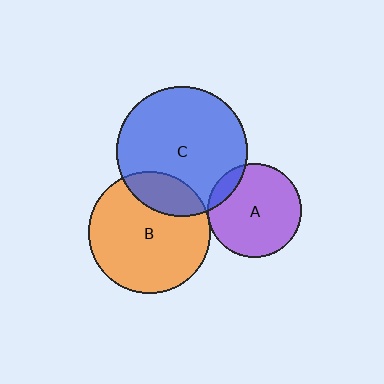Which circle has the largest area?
Circle C (blue).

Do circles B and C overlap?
Yes.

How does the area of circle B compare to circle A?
Approximately 1.7 times.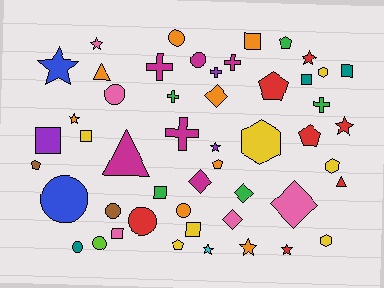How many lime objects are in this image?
There is 1 lime object.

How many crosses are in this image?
There are 6 crosses.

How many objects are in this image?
There are 50 objects.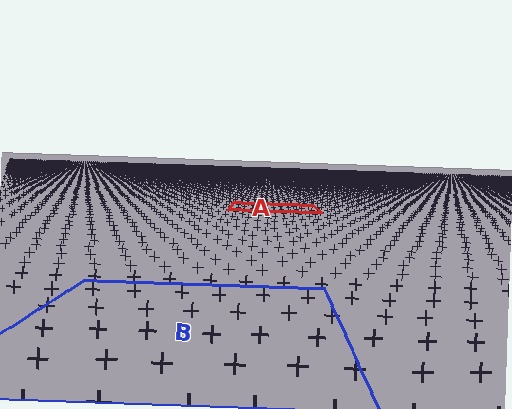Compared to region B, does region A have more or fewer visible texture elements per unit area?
Region A has more texture elements per unit area — they are packed more densely because it is farther away.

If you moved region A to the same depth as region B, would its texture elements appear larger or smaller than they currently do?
They would appear larger. At a closer depth, the same texture elements are projected at a bigger on-screen size.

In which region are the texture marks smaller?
The texture marks are smaller in region A, because it is farther away.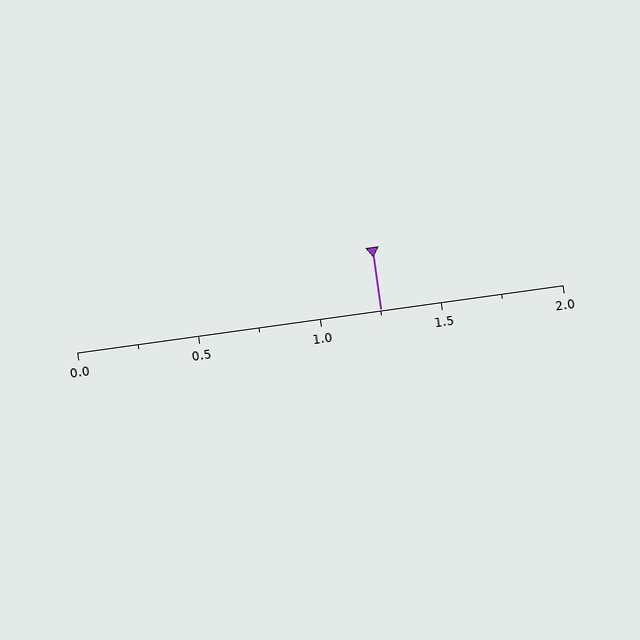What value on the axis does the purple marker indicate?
The marker indicates approximately 1.25.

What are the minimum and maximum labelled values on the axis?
The axis runs from 0.0 to 2.0.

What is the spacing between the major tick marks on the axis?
The major ticks are spaced 0.5 apart.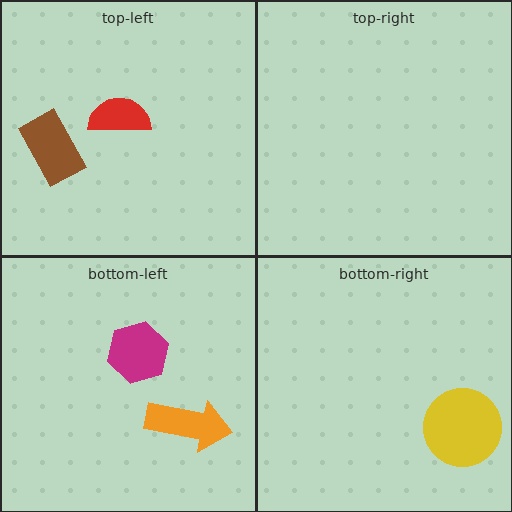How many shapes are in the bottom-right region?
1.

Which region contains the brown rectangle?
The top-left region.